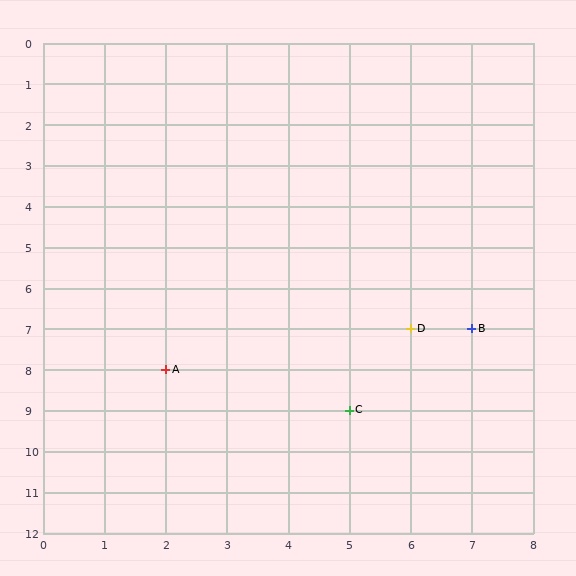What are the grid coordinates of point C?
Point C is at grid coordinates (5, 9).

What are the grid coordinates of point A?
Point A is at grid coordinates (2, 8).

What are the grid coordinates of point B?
Point B is at grid coordinates (7, 7).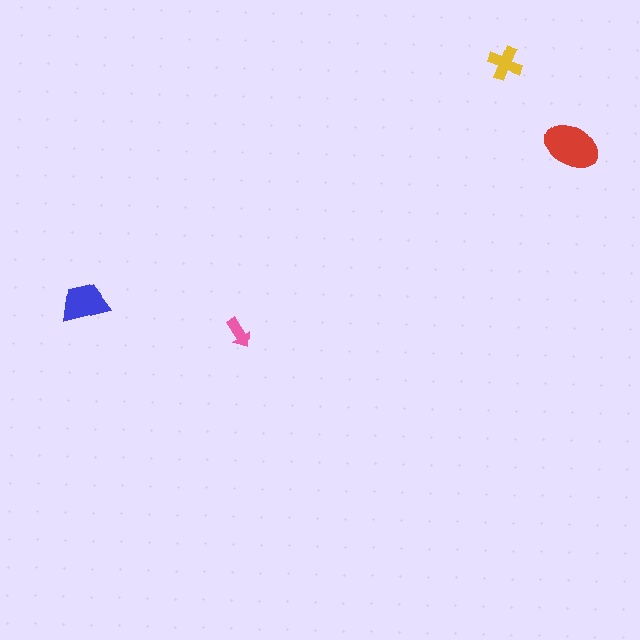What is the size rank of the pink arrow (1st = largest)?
4th.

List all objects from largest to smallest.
The red ellipse, the blue trapezoid, the yellow cross, the pink arrow.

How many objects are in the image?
There are 4 objects in the image.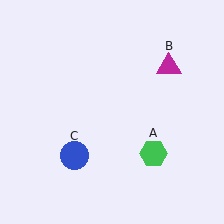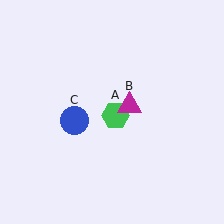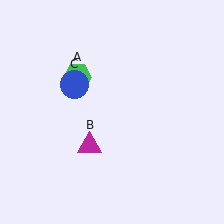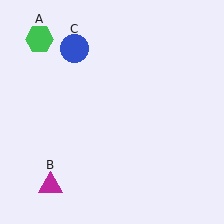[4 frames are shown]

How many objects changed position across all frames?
3 objects changed position: green hexagon (object A), magenta triangle (object B), blue circle (object C).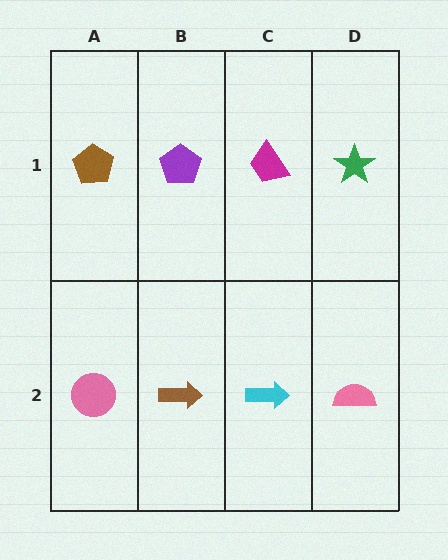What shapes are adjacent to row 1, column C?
A cyan arrow (row 2, column C), a purple pentagon (row 1, column B), a green star (row 1, column D).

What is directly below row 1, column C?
A cyan arrow.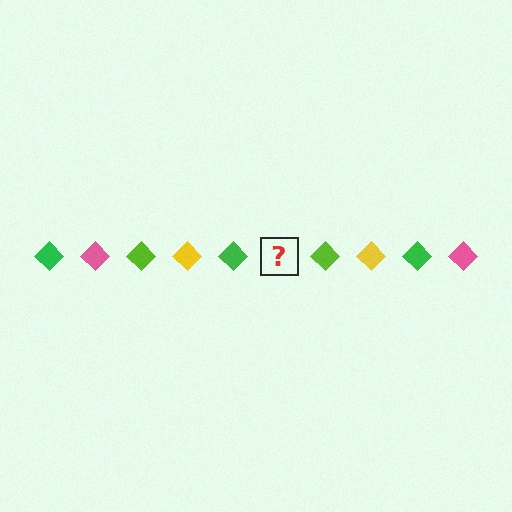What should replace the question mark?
The question mark should be replaced with a pink diamond.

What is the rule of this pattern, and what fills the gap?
The rule is that the pattern cycles through green, pink, lime, yellow diamonds. The gap should be filled with a pink diamond.